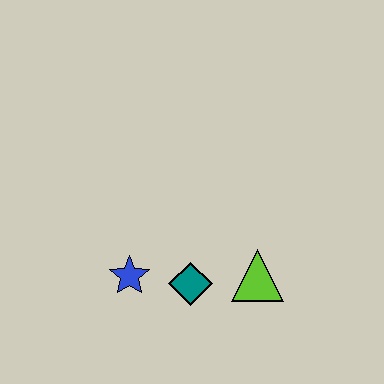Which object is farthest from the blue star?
The lime triangle is farthest from the blue star.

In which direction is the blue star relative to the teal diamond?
The blue star is to the left of the teal diamond.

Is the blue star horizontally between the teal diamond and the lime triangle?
No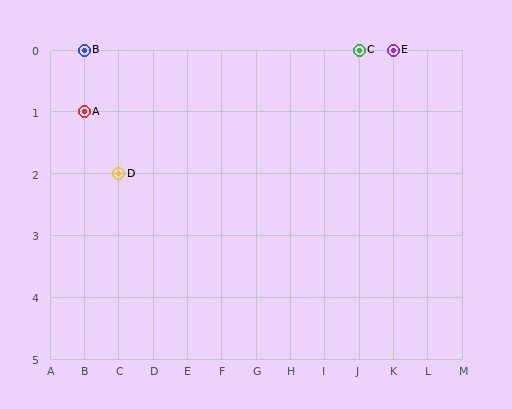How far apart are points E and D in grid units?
Points E and D are 8 columns and 2 rows apart (about 8.2 grid units diagonally).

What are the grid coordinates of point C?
Point C is at grid coordinates (J, 0).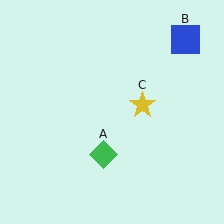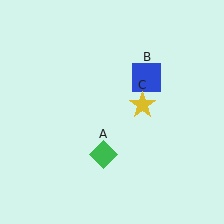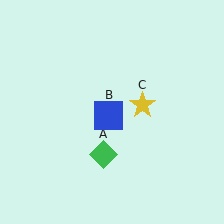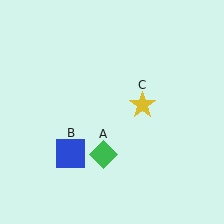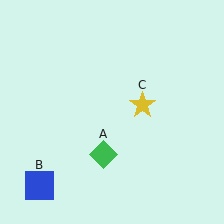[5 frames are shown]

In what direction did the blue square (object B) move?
The blue square (object B) moved down and to the left.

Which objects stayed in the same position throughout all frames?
Green diamond (object A) and yellow star (object C) remained stationary.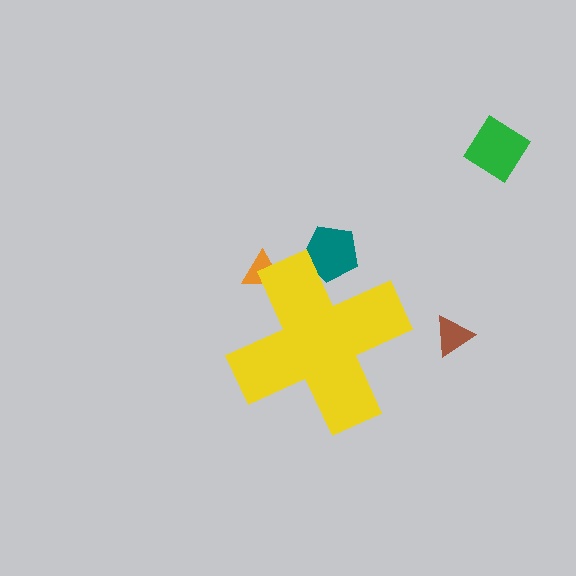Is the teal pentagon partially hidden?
Yes, the teal pentagon is partially hidden behind the yellow cross.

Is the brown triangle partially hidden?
No, the brown triangle is fully visible.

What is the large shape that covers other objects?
A yellow cross.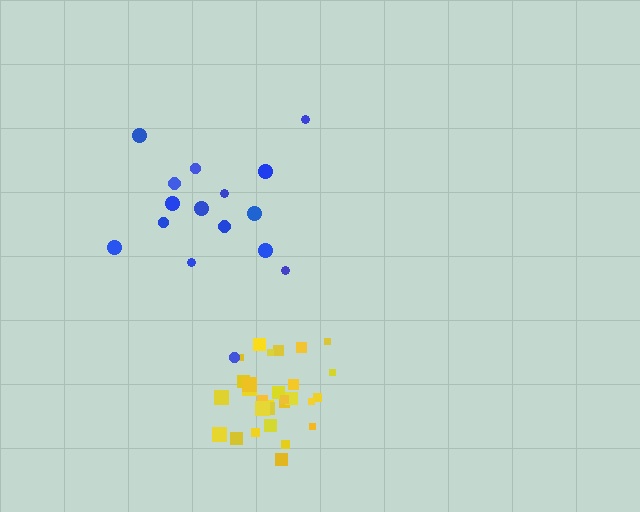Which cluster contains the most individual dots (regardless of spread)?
Yellow (30).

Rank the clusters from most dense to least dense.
yellow, blue.